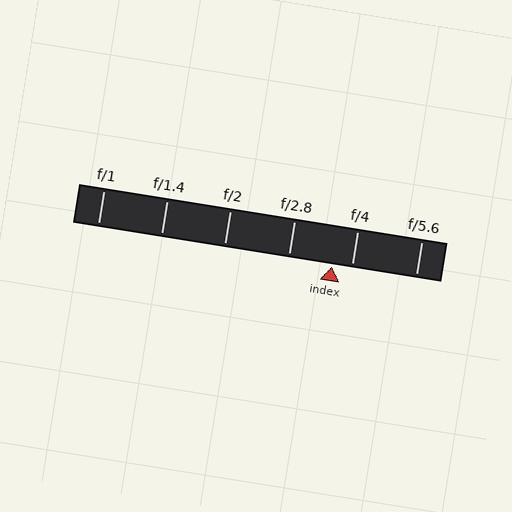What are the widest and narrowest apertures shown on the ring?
The widest aperture shown is f/1 and the narrowest is f/5.6.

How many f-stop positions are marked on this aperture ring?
There are 6 f-stop positions marked.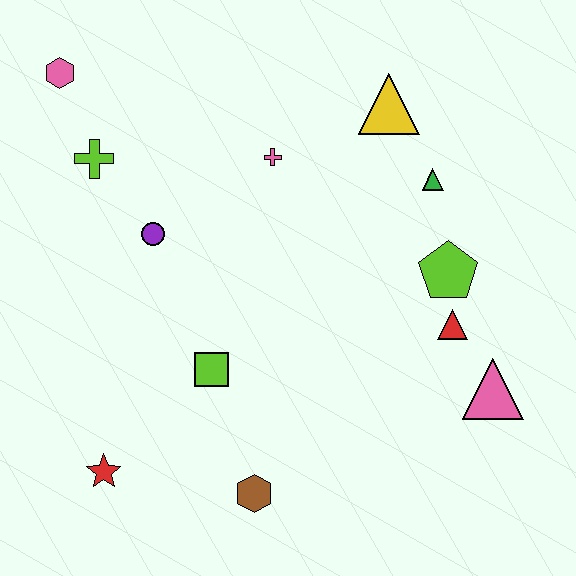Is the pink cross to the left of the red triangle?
Yes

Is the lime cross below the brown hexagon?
No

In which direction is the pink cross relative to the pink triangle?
The pink cross is above the pink triangle.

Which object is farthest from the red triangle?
The pink hexagon is farthest from the red triangle.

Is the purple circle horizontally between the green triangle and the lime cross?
Yes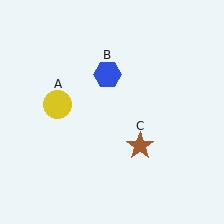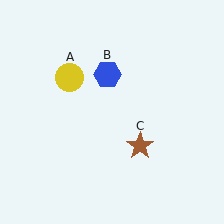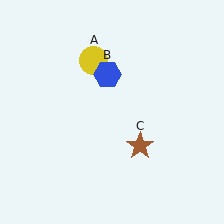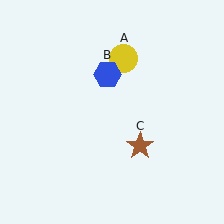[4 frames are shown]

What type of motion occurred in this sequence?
The yellow circle (object A) rotated clockwise around the center of the scene.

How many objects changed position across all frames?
1 object changed position: yellow circle (object A).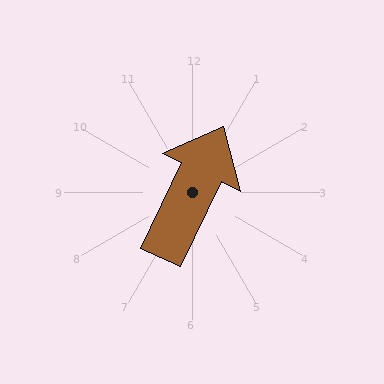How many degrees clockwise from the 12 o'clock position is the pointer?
Approximately 26 degrees.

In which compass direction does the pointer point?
Northeast.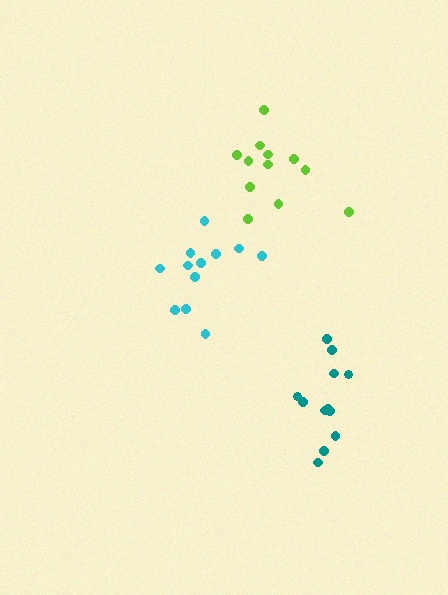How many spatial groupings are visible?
There are 3 spatial groupings.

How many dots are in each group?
Group 1: 12 dots, Group 2: 12 dots, Group 3: 12 dots (36 total).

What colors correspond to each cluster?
The clusters are colored: teal, lime, cyan.